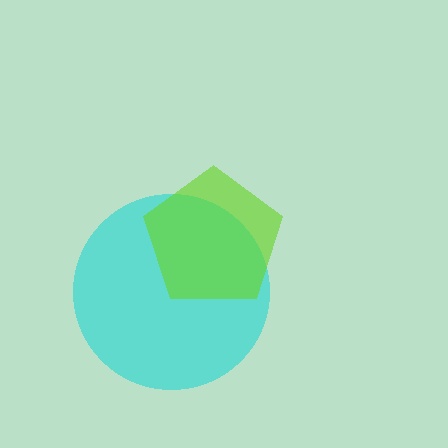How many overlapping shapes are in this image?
There are 2 overlapping shapes in the image.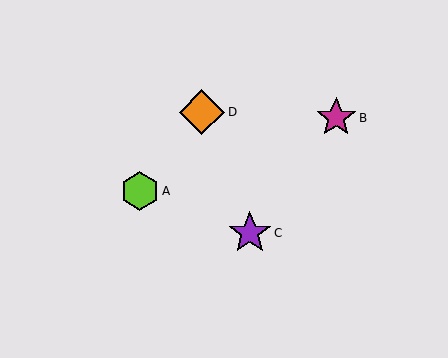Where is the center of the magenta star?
The center of the magenta star is at (336, 118).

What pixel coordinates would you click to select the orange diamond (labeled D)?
Click at (202, 112) to select the orange diamond D.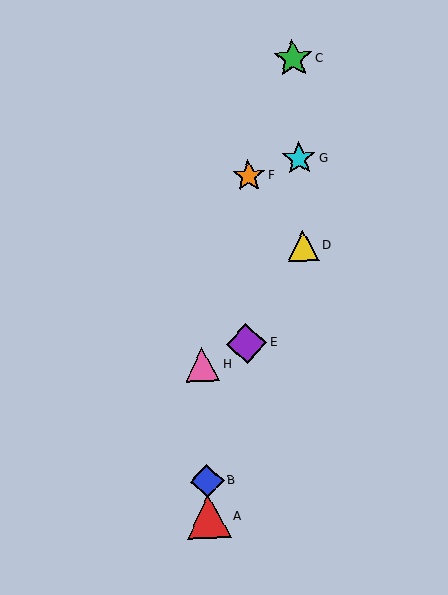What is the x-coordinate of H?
Object H is at x≈202.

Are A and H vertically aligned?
Yes, both are at x≈208.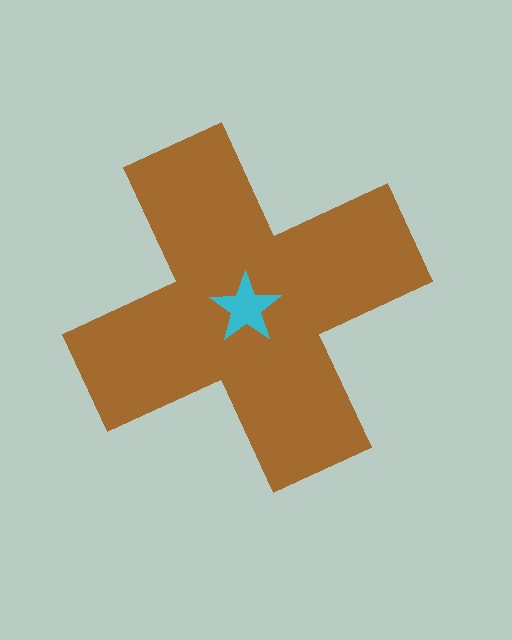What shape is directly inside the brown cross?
The cyan star.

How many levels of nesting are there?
2.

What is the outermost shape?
The brown cross.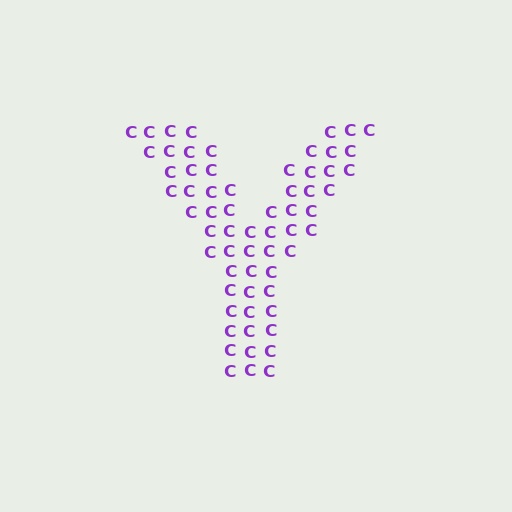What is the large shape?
The large shape is the letter Y.